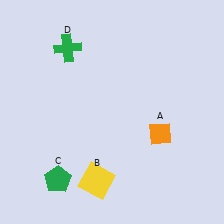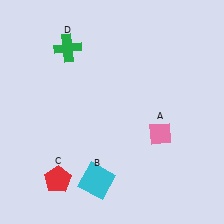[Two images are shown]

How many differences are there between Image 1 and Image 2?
There are 3 differences between the two images.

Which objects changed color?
A changed from orange to pink. B changed from yellow to cyan. C changed from green to red.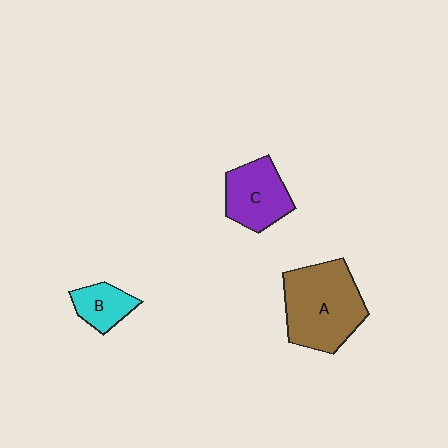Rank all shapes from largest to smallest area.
From largest to smallest: A (brown), C (purple), B (cyan).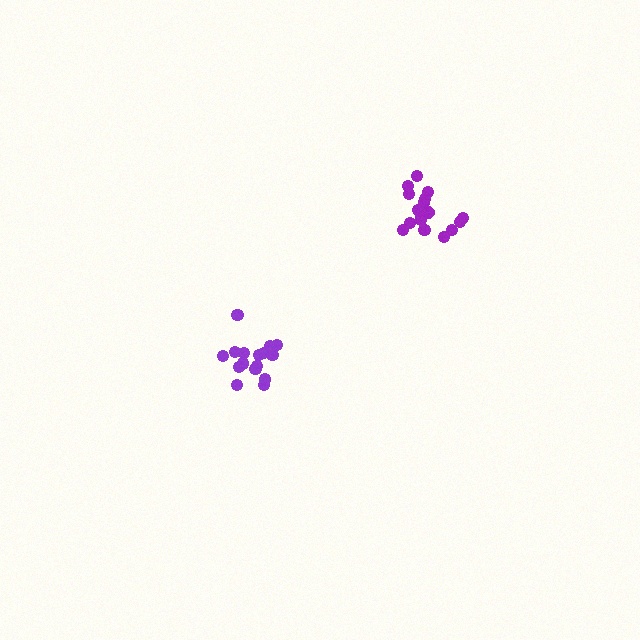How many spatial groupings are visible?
There are 2 spatial groupings.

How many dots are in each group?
Group 1: 16 dots, Group 2: 18 dots (34 total).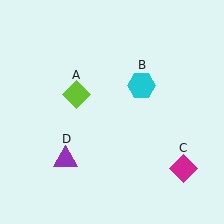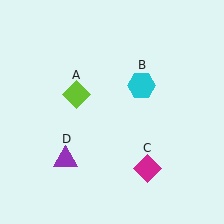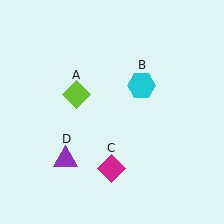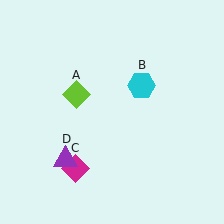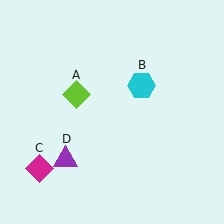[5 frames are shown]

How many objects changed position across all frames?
1 object changed position: magenta diamond (object C).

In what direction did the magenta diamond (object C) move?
The magenta diamond (object C) moved left.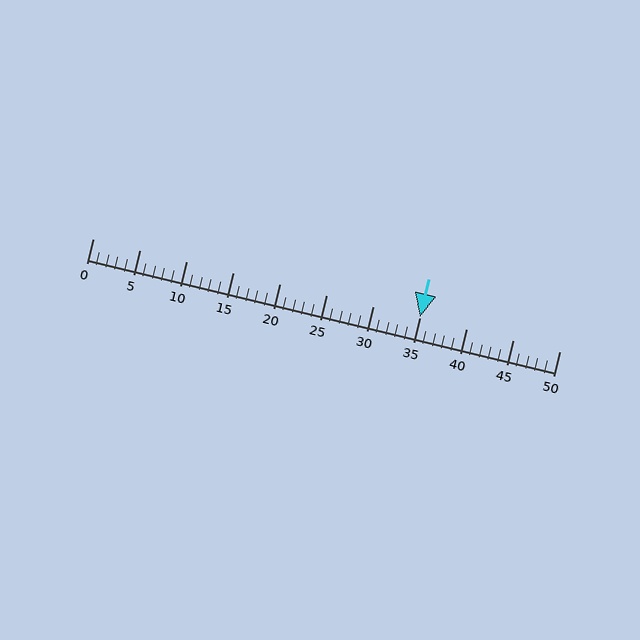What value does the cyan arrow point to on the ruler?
The cyan arrow points to approximately 35.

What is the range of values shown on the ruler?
The ruler shows values from 0 to 50.